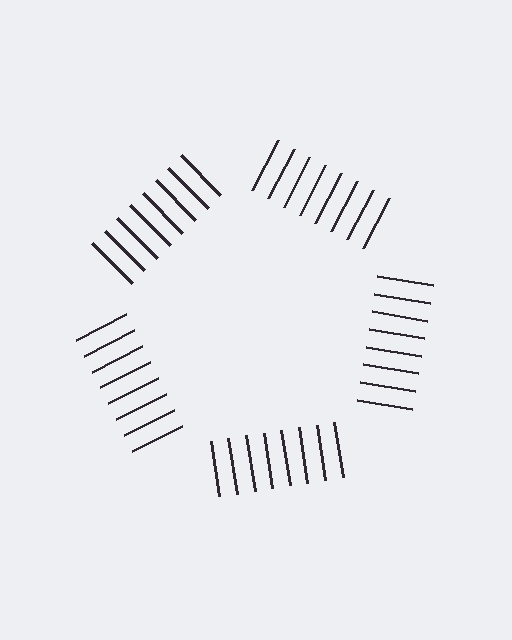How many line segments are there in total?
40 — 8 along each of the 5 edges.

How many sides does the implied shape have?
5 sides — the line-ends trace a pentagon.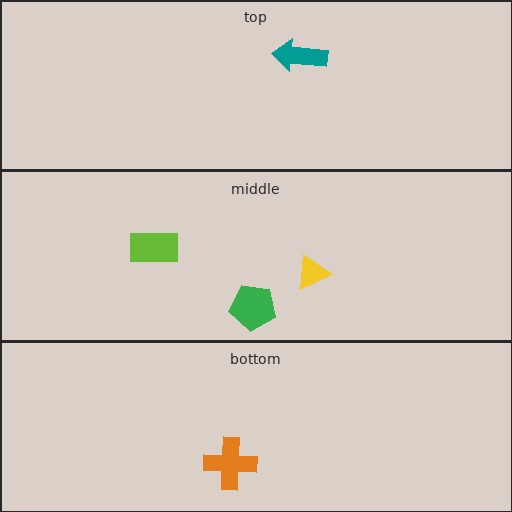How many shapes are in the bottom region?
1.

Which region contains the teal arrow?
The top region.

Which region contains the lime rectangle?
The middle region.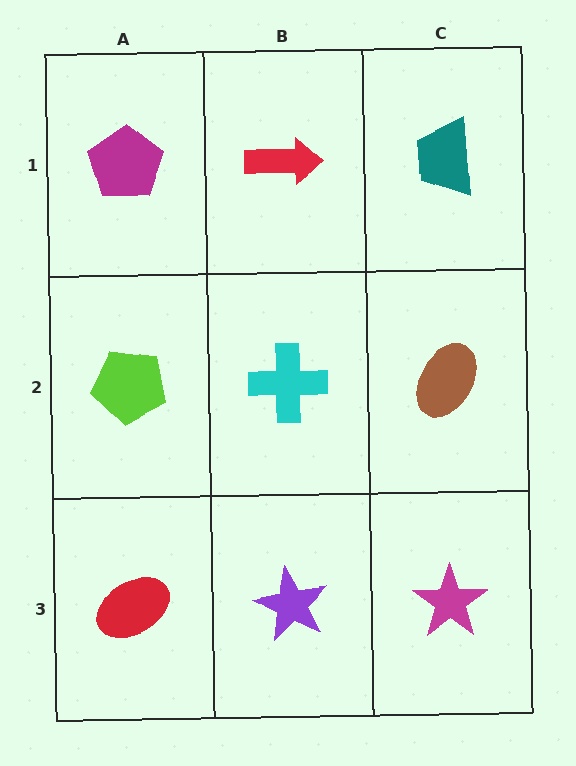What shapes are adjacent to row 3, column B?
A cyan cross (row 2, column B), a red ellipse (row 3, column A), a magenta star (row 3, column C).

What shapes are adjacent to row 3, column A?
A lime pentagon (row 2, column A), a purple star (row 3, column B).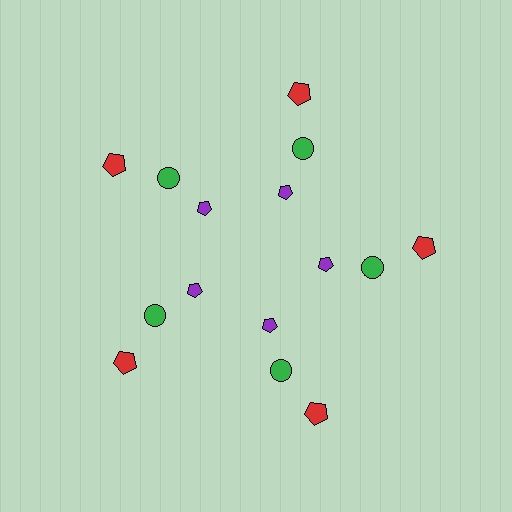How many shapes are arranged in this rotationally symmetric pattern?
There are 15 shapes, arranged in 5 groups of 3.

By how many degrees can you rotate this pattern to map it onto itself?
The pattern maps onto itself every 72 degrees of rotation.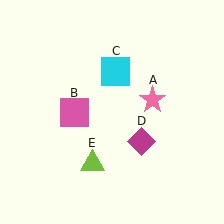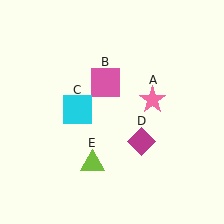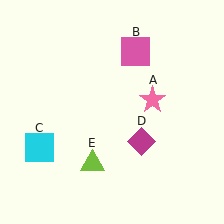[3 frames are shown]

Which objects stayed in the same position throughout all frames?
Pink star (object A) and magenta diamond (object D) and lime triangle (object E) remained stationary.